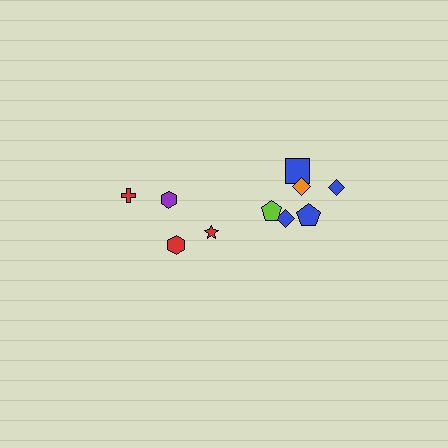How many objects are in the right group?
There are 6 objects.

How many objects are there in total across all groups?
There are 10 objects.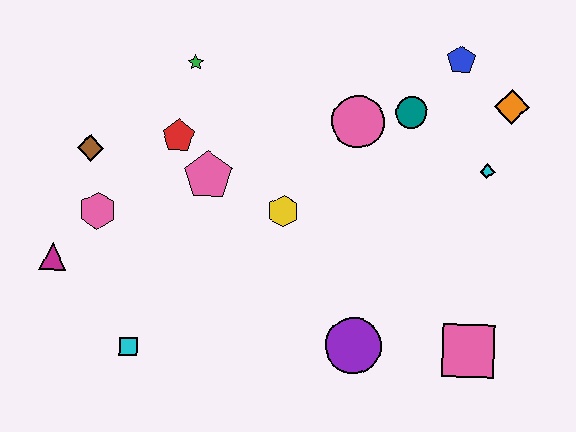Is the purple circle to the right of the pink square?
No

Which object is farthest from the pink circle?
The magenta triangle is farthest from the pink circle.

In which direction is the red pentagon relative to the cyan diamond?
The red pentagon is to the left of the cyan diamond.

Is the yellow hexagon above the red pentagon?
No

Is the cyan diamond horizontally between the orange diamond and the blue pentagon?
Yes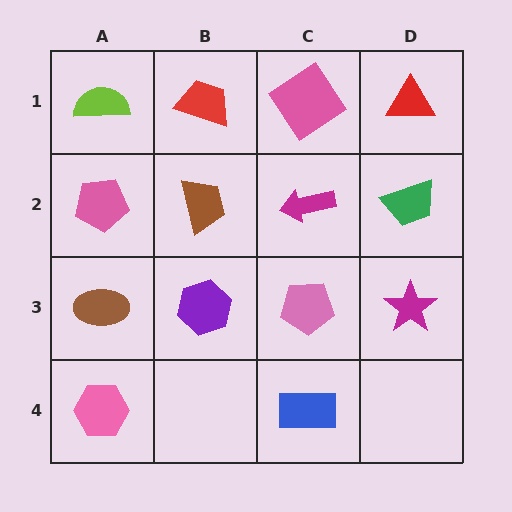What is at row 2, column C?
A magenta arrow.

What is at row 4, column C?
A blue rectangle.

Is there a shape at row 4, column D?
No, that cell is empty.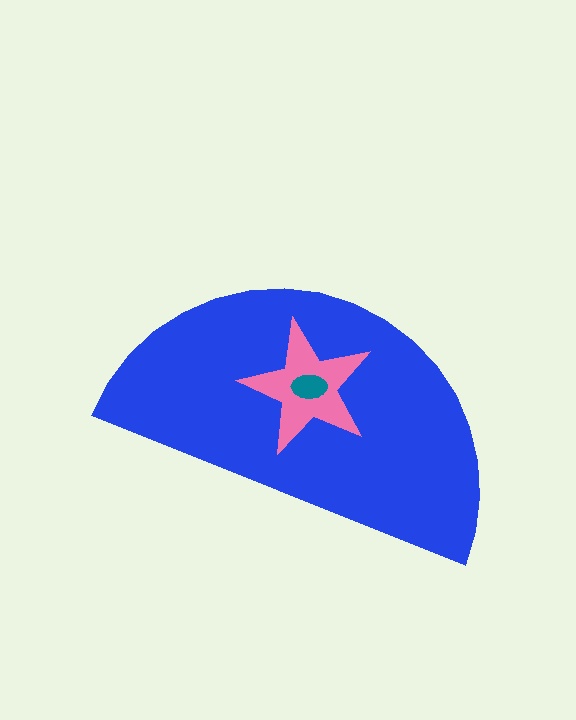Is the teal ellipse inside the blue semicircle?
Yes.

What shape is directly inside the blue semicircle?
The pink star.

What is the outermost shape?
The blue semicircle.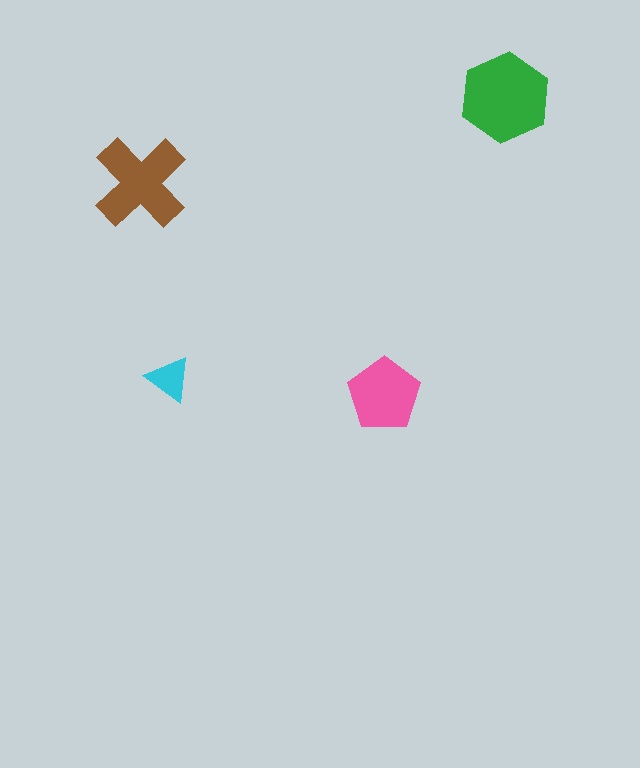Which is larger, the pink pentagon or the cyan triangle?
The pink pentagon.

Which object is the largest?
The green hexagon.